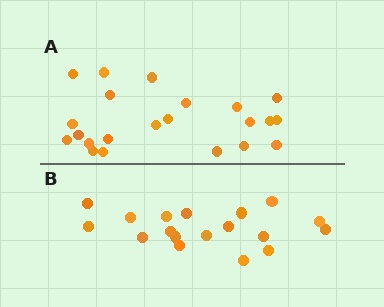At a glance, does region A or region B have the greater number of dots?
Region A (the top region) has more dots.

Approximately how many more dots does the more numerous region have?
Region A has about 4 more dots than region B.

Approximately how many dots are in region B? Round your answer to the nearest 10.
About 20 dots. (The exact count is 18, which rounds to 20.)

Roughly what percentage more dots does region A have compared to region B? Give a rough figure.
About 20% more.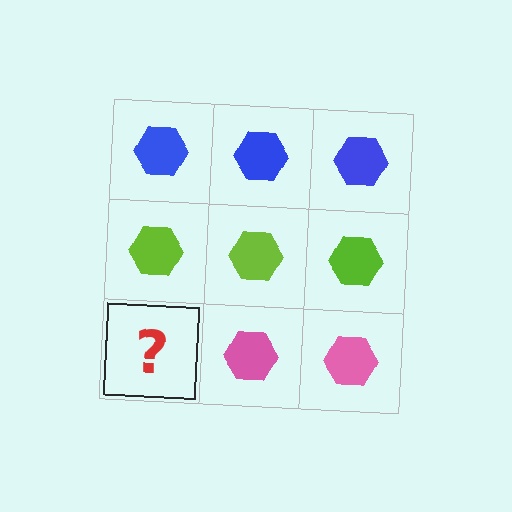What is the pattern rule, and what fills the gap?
The rule is that each row has a consistent color. The gap should be filled with a pink hexagon.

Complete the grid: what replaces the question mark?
The question mark should be replaced with a pink hexagon.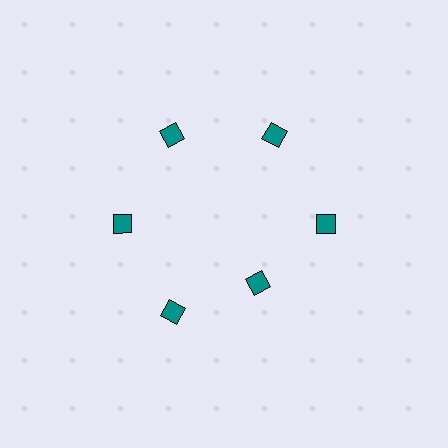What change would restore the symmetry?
The symmetry would be restored by moving it outward, back onto the ring so that all 6 diamonds sit at equal angles and equal distance from the center.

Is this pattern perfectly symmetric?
No. The 6 teal diamonds are arranged in a ring, but one element near the 5 o'clock position is pulled inward toward the center, breaking the 6-fold rotational symmetry.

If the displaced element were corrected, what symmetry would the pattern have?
It would have 6-fold rotational symmetry — the pattern would map onto itself every 60 degrees.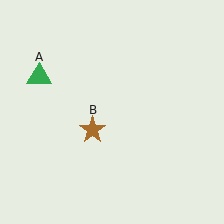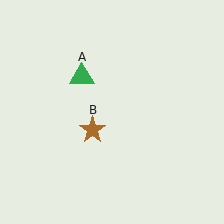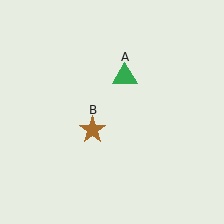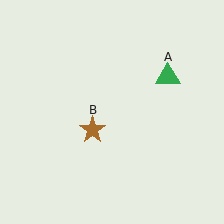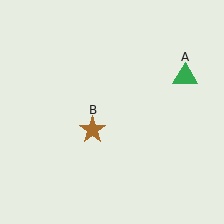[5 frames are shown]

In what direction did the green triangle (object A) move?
The green triangle (object A) moved right.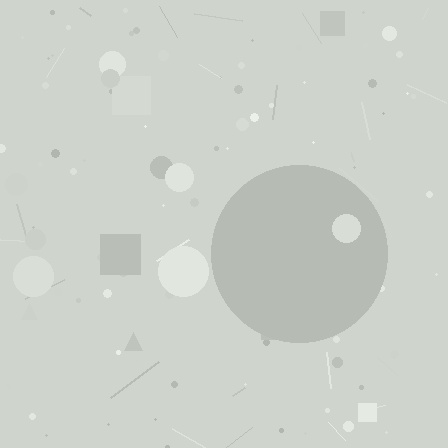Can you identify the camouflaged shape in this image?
The camouflaged shape is a circle.